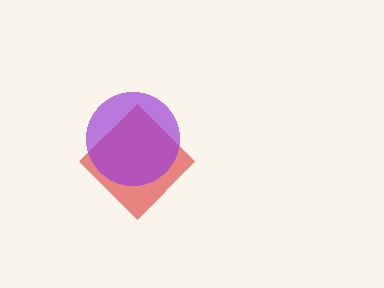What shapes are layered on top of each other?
The layered shapes are: a red diamond, a purple circle.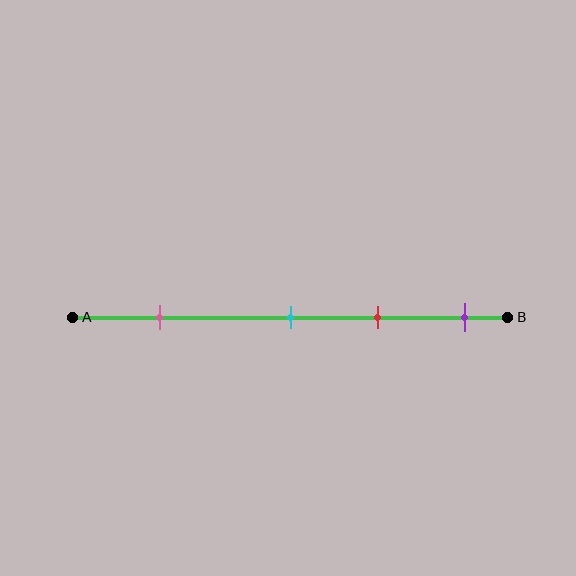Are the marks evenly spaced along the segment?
No, the marks are not evenly spaced.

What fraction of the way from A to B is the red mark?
The red mark is approximately 70% (0.7) of the way from A to B.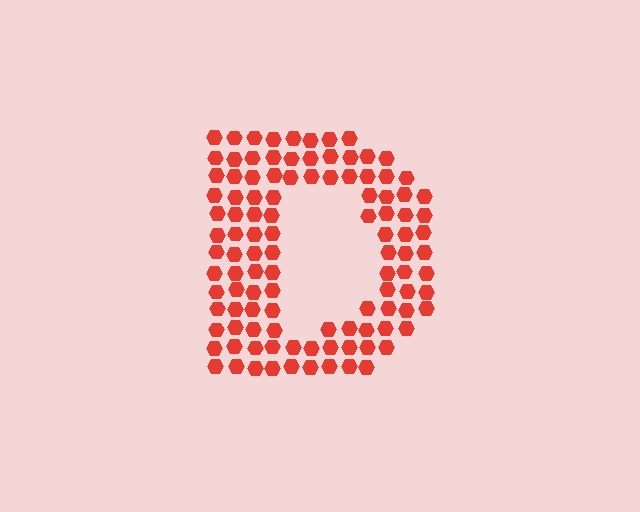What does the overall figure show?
The overall figure shows the letter D.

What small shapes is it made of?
It is made of small hexagons.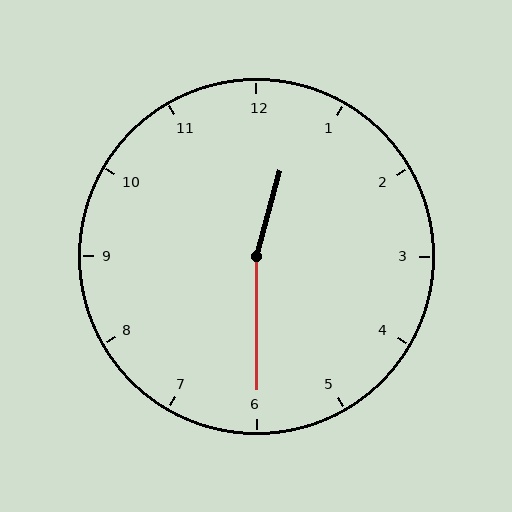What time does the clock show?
12:30.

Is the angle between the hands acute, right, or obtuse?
It is obtuse.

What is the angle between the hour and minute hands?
Approximately 165 degrees.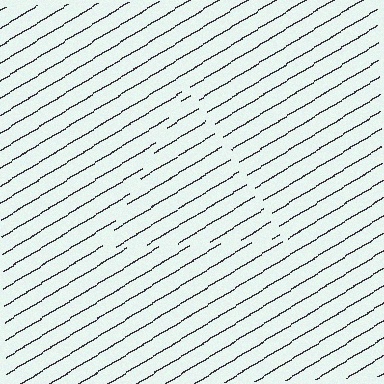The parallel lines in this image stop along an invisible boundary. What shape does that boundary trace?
An illusory triangle. The interior of the shape contains the same grating, shifted by half a period — the contour is defined by the phase discontinuity where line-ends from the inner and outer gratings abut.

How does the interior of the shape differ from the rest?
The interior of the shape contains the same grating, shifted by half a period — the contour is defined by the phase discontinuity where line-ends from the inner and outer gratings abut.